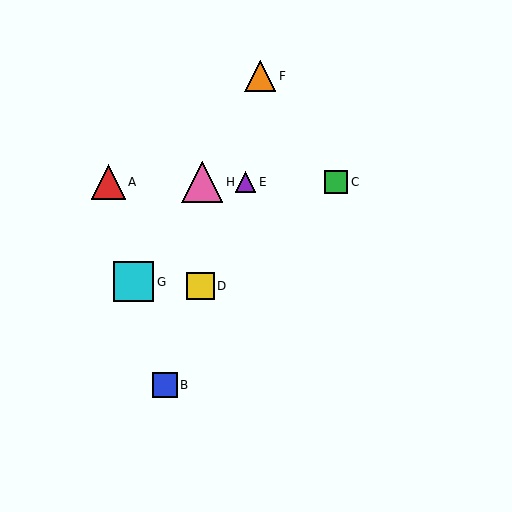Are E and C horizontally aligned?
Yes, both are at y≈182.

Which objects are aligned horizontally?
Objects A, C, E, H are aligned horizontally.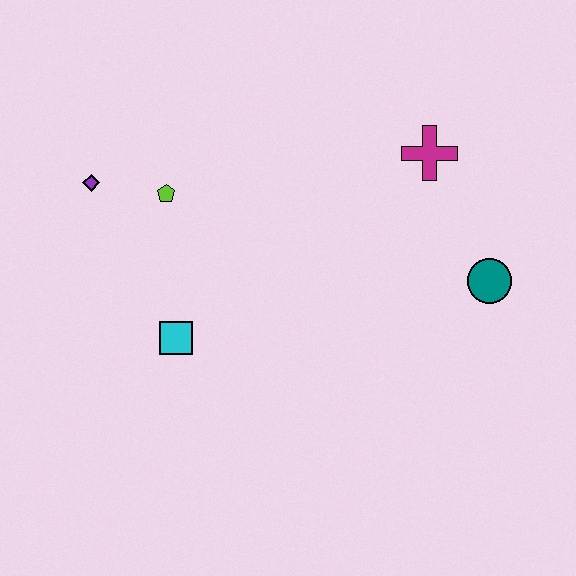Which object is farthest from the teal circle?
The purple diamond is farthest from the teal circle.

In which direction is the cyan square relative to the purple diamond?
The cyan square is below the purple diamond.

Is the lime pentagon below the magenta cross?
Yes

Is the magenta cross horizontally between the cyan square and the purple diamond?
No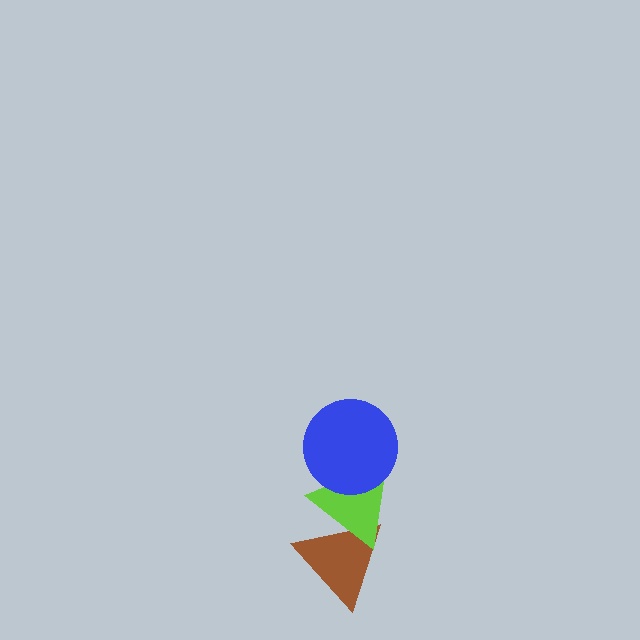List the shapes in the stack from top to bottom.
From top to bottom: the blue circle, the lime triangle, the brown triangle.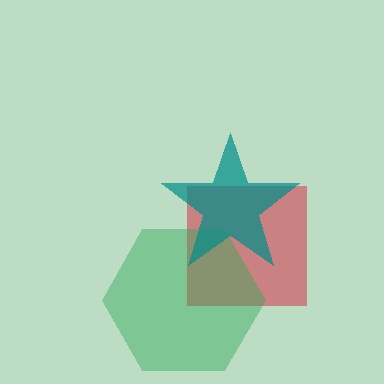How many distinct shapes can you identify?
There are 3 distinct shapes: a red square, a green hexagon, a teal star.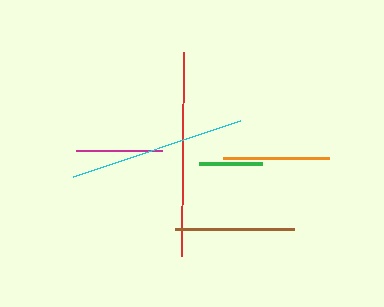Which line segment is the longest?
The red line is the longest at approximately 204 pixels.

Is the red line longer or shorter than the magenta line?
The red line is longer than the magenta line.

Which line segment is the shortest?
The green line is the shortest at approximately 63 pixels.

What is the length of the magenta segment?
The magenta segment is approximately 86 pixels long.